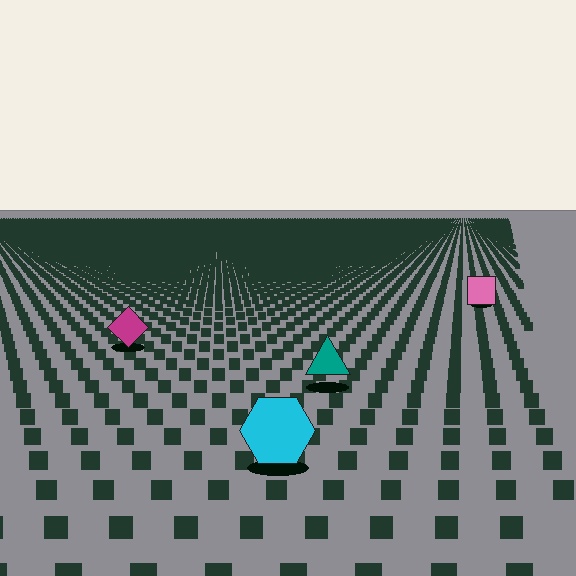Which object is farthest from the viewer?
The pink square is farthest from the viewer. It appears smaller and the ground texture around it is denser.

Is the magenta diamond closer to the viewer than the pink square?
Yes. The magenta diamond is closer — you can tell from the texture gradient: the ground texture is coarser near it.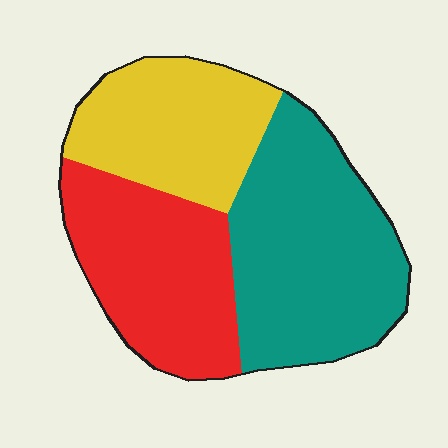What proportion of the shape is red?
Red covers roughly 30% of the shape.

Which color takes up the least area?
Yellow, at roughly 25%.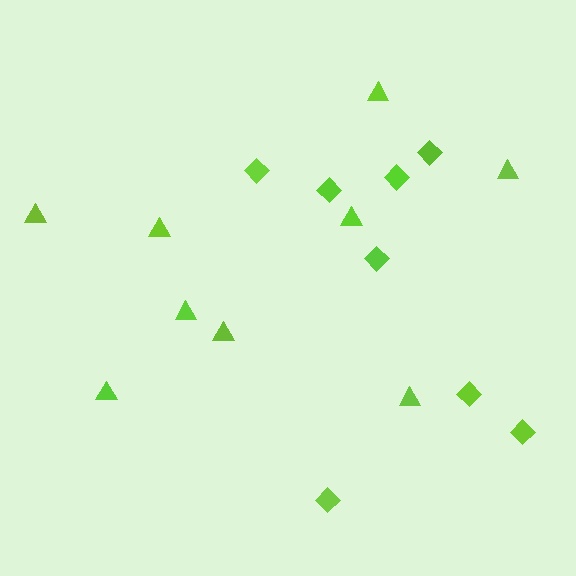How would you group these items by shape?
There are 2 groups: one group of diamonds (8) and one group of triangles (9).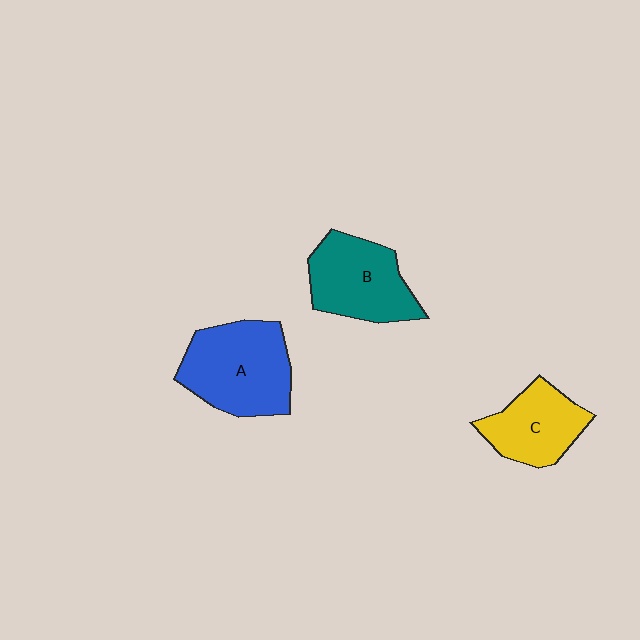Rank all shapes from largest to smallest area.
From largest to smallest: A (blue), B (teal), C (yellow).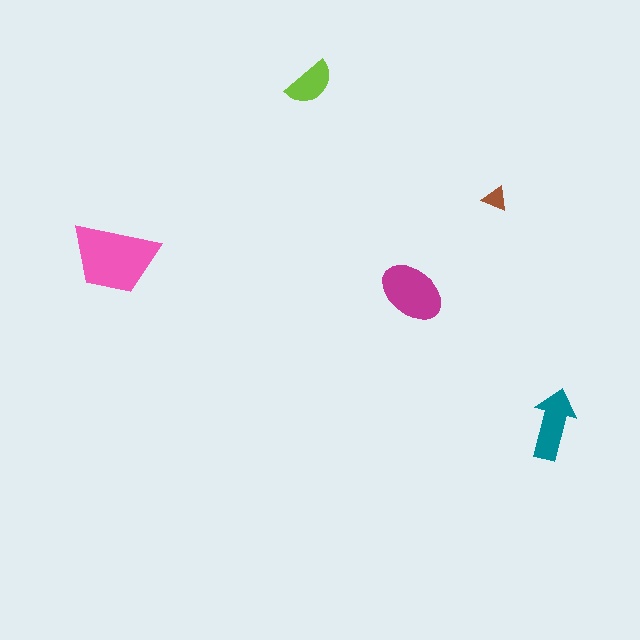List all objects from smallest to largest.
The brown triangle, the lime semicircle, the teal arrow, the magenta ellipse, the pink trapezoid.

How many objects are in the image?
There are 5 objects in the image.